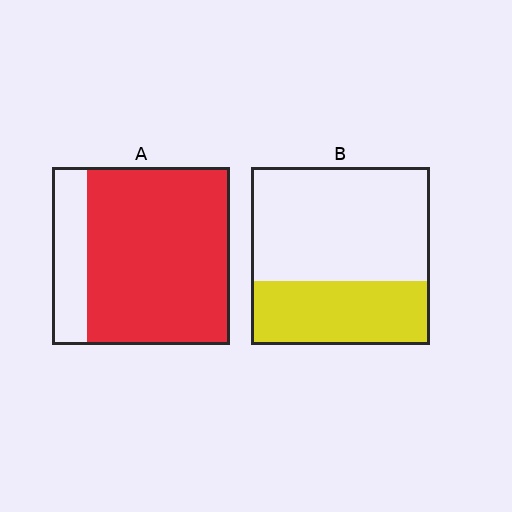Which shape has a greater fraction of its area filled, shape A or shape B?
Shape A.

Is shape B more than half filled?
No.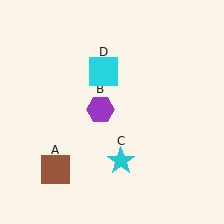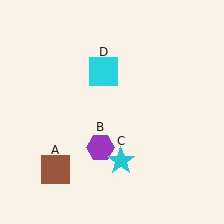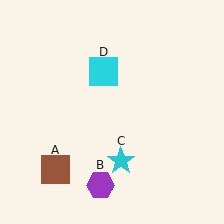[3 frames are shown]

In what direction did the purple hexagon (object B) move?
The purple hexagon (object B) moved down.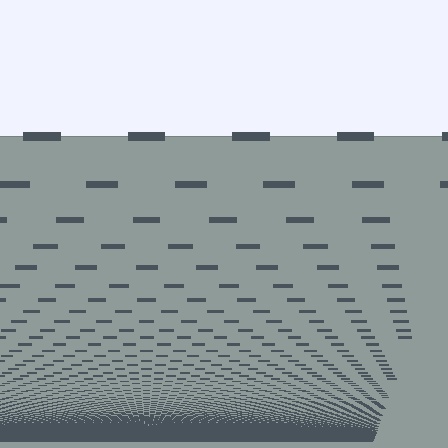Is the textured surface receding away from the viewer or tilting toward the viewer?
The surface appears to tilt toward the viewer. Texture elements get larger and sparser toward the top.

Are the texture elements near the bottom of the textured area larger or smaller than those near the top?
Smaller. The gradient is inverted — elements near the bottom are smaller and denser.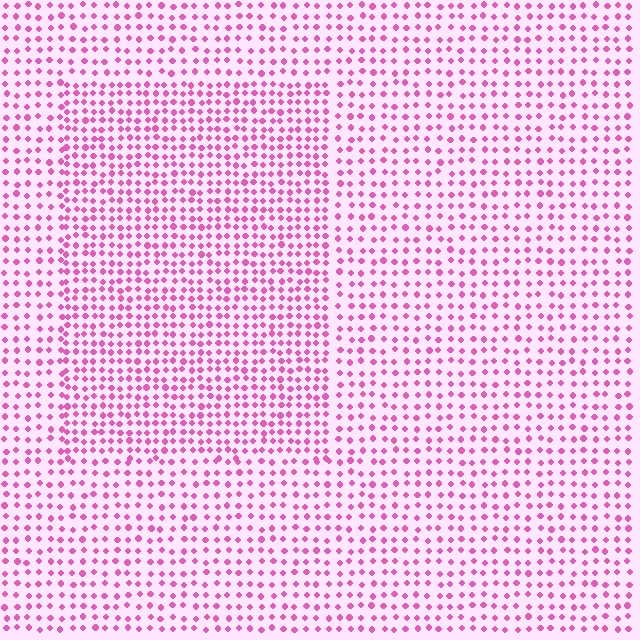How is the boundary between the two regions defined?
The boundary is defined by a change in element density (approximately 1.6x ratio). All elements are the same color, size, and shape.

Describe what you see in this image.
The image contains small pink elements arranged at two different densities. A rectangle-shaped region is visible where the elements are more densely packed than the surrounding area.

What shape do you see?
I see a rectangle.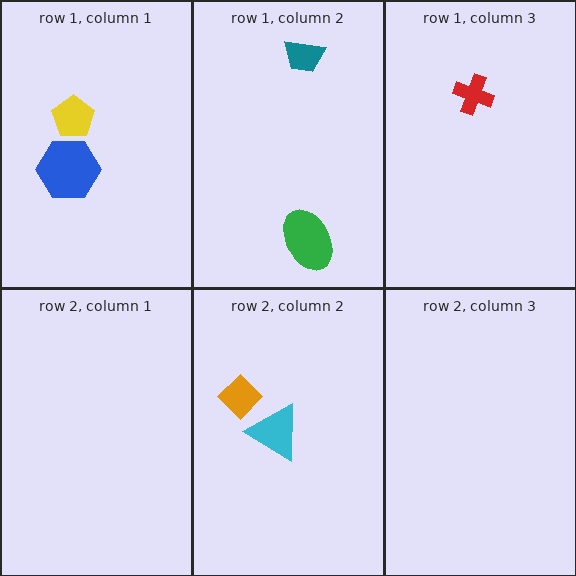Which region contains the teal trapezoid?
The row 1, column 2 region.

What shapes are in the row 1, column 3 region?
The red cross.